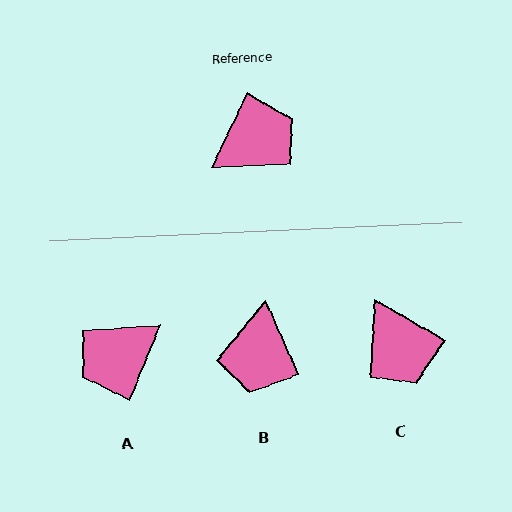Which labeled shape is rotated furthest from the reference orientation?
A, about 177 degrees away.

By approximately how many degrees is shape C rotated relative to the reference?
Approximately 94 degrees clockwise.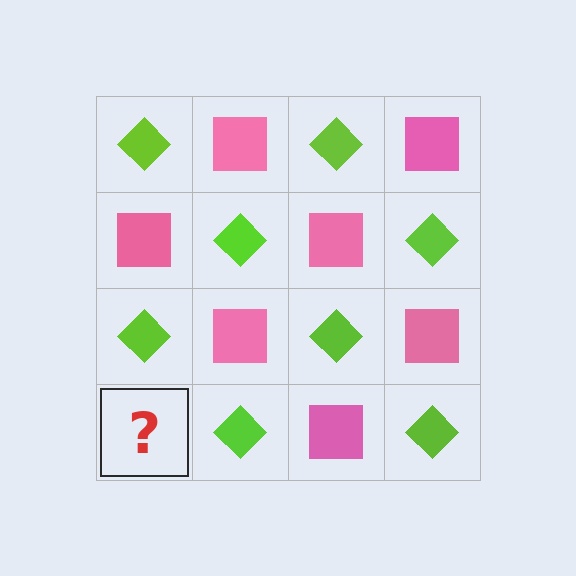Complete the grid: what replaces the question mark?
The question mark should be replaced with a pink square.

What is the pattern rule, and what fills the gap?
The rule is that it alternates lime diamond and pink square in a checkerboard pattern. The gap should be filled with a pink square.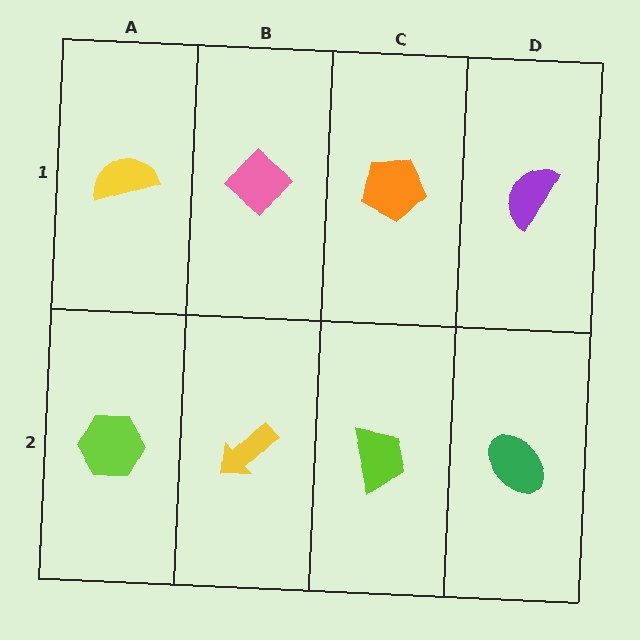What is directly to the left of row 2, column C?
A yellow arrow.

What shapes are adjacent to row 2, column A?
A yellow semicircle (row 1, column A), a yellow arrow (row 2, column B).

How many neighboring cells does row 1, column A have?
2.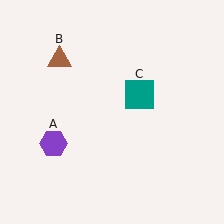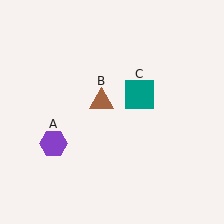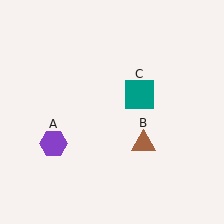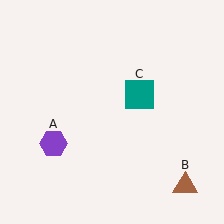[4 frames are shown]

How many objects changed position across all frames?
1 object changed position: brown triangle (object B).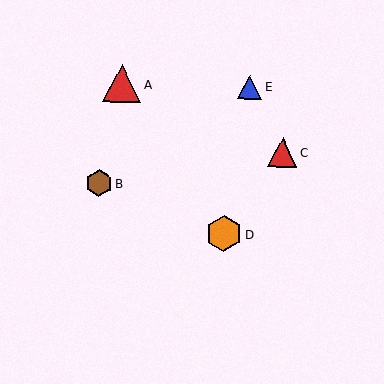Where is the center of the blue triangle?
The center of the blue triangle is at (250, 87).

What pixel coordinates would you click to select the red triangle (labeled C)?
Click at (282, 152) to select the red triangle C.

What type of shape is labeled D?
Shape D is an orange hexagon.